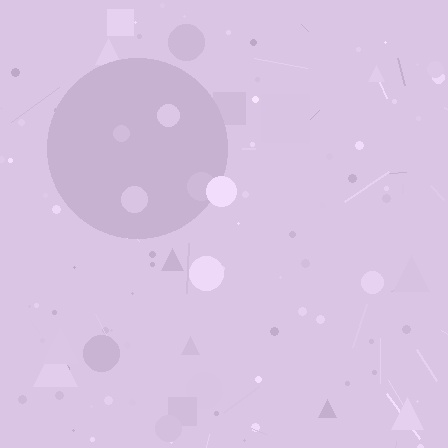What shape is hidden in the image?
A circle is hidden in the image.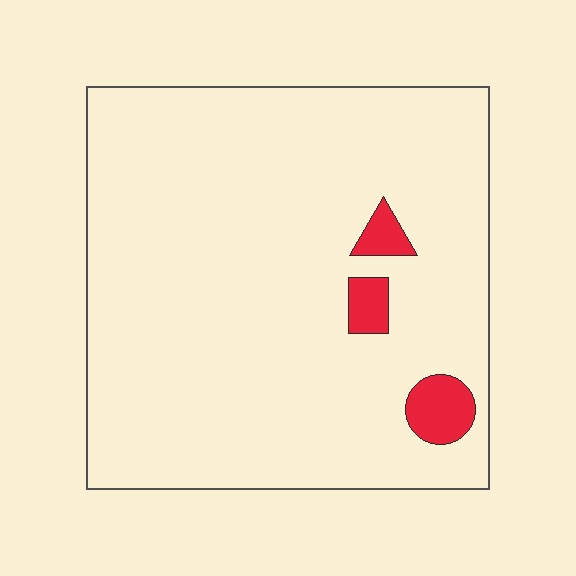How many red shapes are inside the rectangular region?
3.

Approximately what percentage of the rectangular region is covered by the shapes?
Approximately 5%.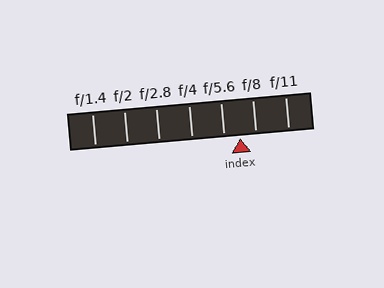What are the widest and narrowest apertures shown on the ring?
The widest aperture shown is f/1.4 and the narrowest is f/11.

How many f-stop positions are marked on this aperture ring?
There are 7 f-stop positions marked.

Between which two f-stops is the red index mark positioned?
The index mark is between f/5.6 and f/8.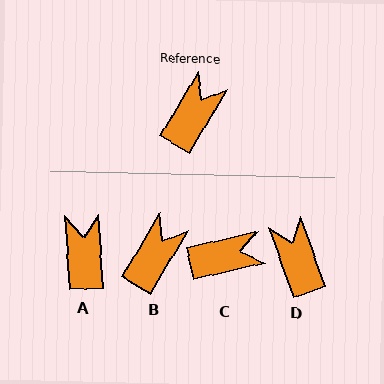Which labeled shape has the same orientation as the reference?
B.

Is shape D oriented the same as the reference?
No, it is off by about 50 degrees.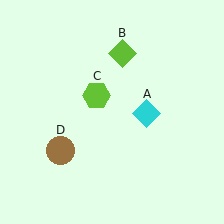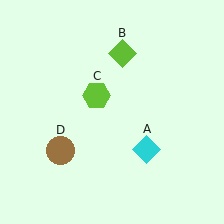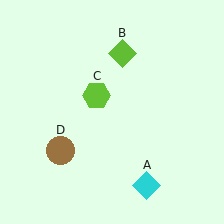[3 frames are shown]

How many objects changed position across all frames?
1 object changed position: cyan diamond (object A).